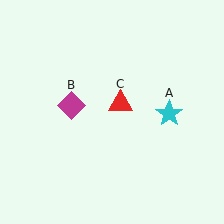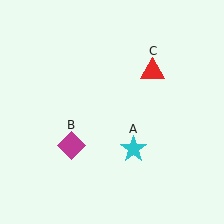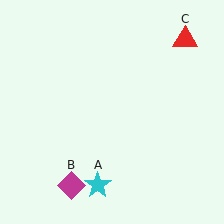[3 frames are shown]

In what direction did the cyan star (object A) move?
The cyan star (object A) moved down and to the left.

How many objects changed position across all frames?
3 objects changed position: cyan star (object A), magenta diamond (object B), red triangle (object C).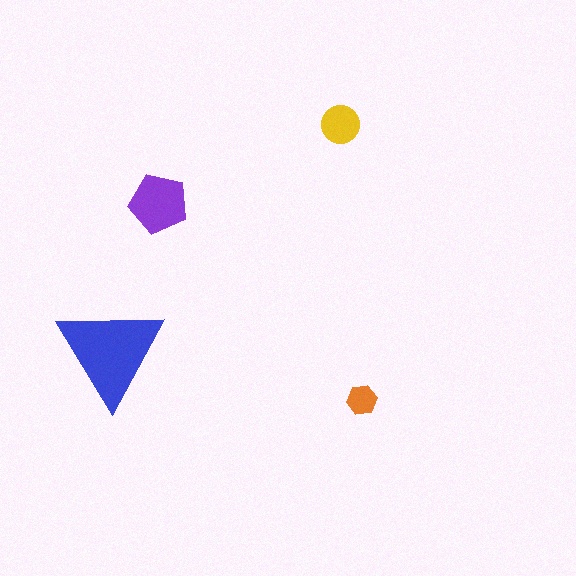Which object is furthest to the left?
The blue triangle is leftmost.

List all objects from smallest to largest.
The orange hexagon, the yellow circle, the purple pentagon, the blue triangle.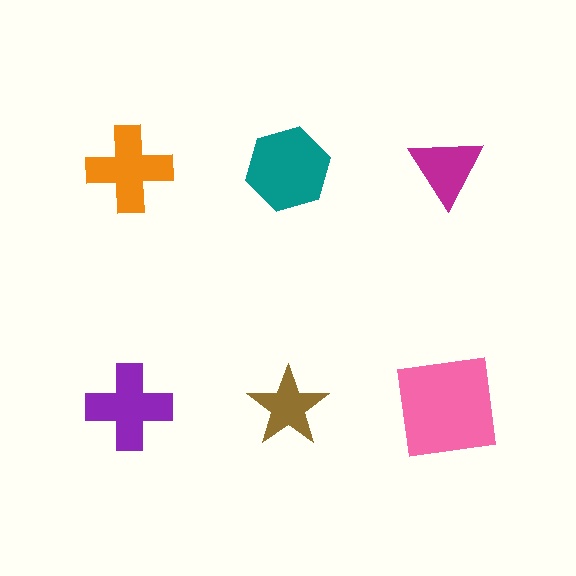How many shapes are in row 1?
3 shapes.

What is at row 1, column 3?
A magenta triangle.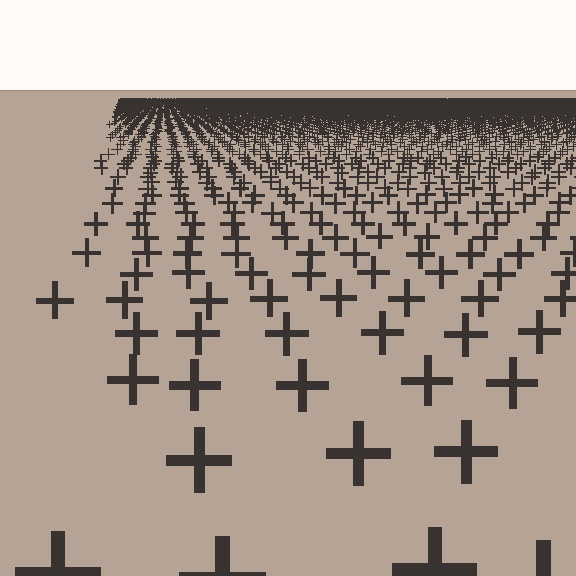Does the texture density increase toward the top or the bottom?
Density increases toward the top.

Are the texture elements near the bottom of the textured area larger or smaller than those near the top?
Larger. Near the bottom, elements are closer to the viewer and appear at a bigger on-screen size.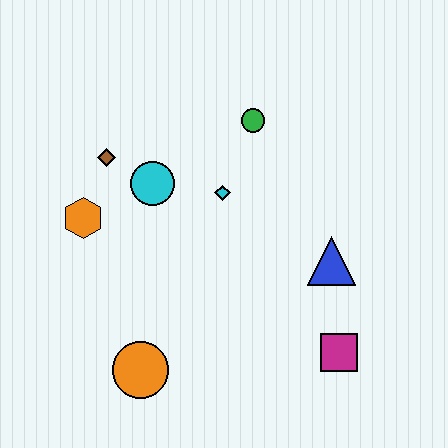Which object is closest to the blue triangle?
The magenta square is closest to the blue triangle.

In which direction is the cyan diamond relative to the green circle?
The cyan diamond is below the green circle.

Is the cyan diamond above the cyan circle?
No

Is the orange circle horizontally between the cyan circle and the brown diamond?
Yes